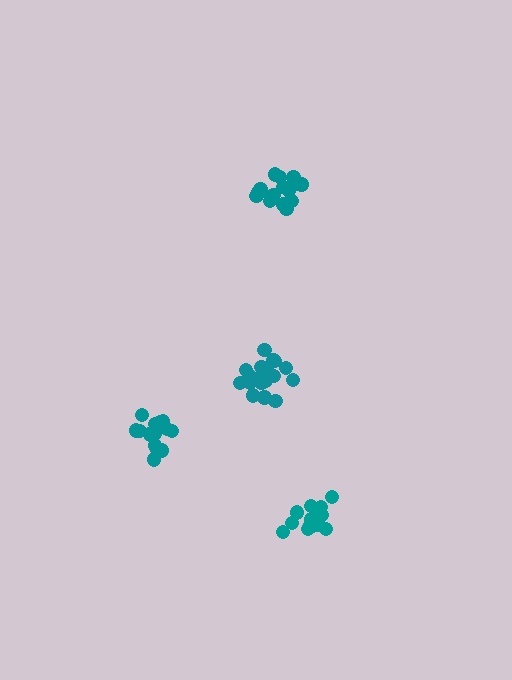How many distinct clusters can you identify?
There are 4 distinct clusters.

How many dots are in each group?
Group 1: 16 dots, Group 2: 16 dots, Group 3: 15 dots, Group 4: 20 dots (67 total).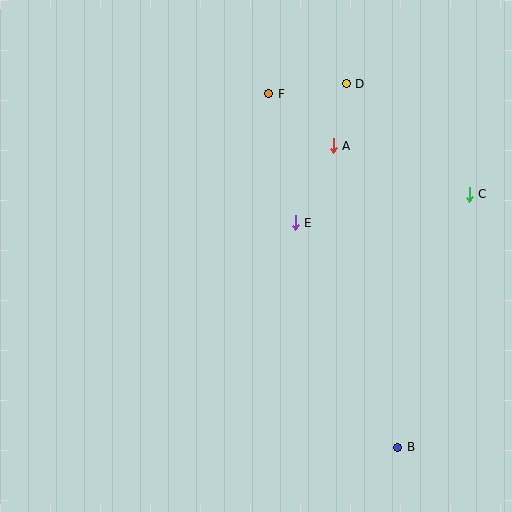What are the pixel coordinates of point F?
Point F is at (269, 94).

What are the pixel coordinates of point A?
Point A is at (333, 146).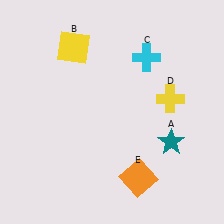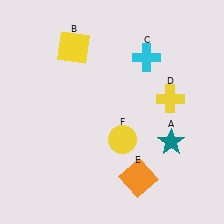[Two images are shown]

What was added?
A yellow circle (F) was added in Image 2.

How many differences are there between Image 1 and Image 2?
There is 1 difference between the two images.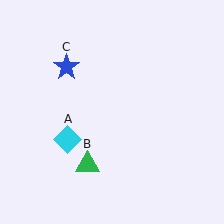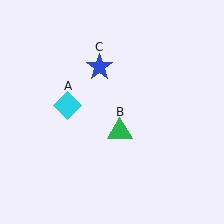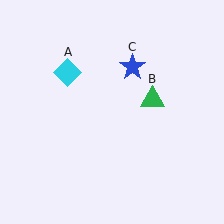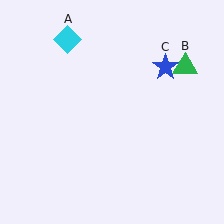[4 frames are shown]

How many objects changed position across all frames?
3 objects changed position: cyan diamond (object A), green triangle (object B), blue star (object C).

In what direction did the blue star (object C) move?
The blue star (object C) moved right.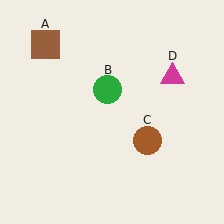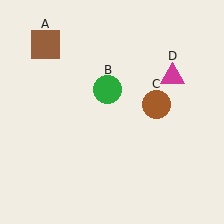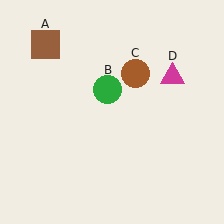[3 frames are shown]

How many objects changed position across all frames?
1 object changed position: brown circle (object C).